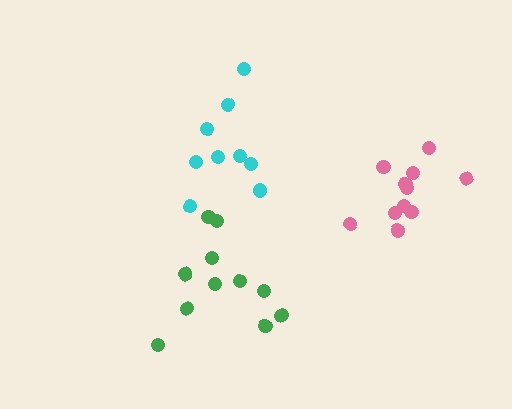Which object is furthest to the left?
The cyan cluster is leftmost.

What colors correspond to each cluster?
The clusters are colored: pink, green, cyan.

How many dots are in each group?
Group 1: 11 dots, Group 2: 11 dots, Group 3: 9 dots (31 total).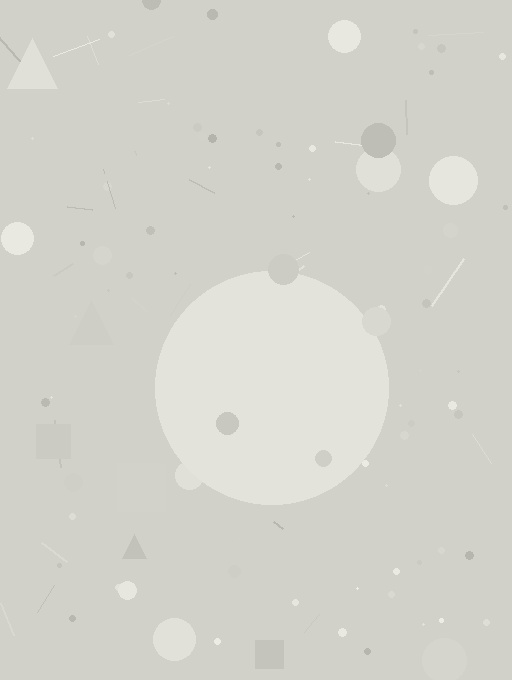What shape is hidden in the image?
A circle is hidden in the image.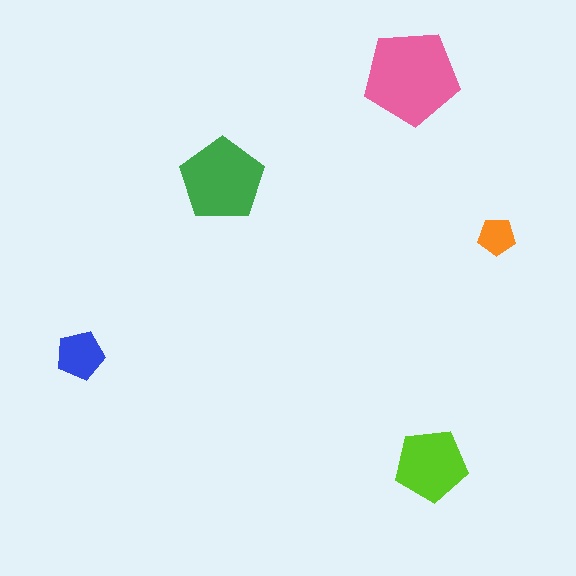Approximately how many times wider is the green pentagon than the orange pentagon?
About 2 times wider.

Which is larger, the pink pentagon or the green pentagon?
The pink one.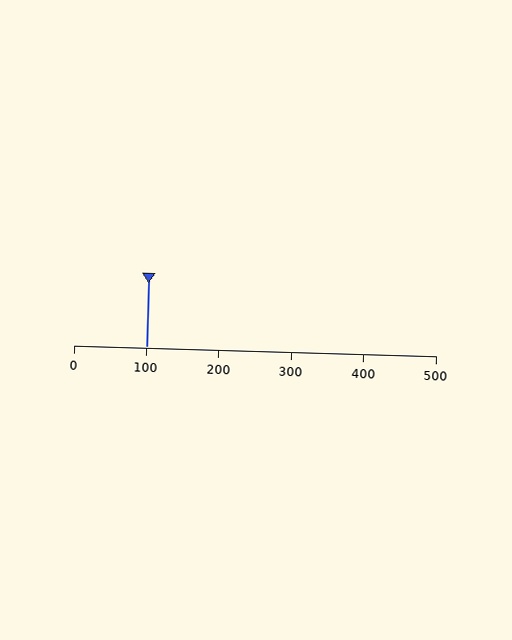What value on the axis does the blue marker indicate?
The marker indicates approximately 100.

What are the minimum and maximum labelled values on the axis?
The axis runs from 0 to 500.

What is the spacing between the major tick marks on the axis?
The major ticks are spaced 100 apart.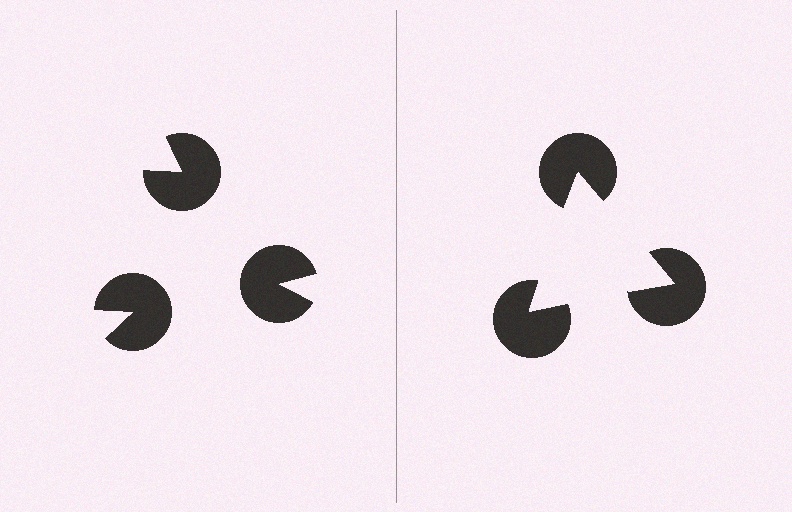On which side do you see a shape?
An illusory triangle appears on the right side. On the left side the wedge cuts are rotated, so no coherent shape forms.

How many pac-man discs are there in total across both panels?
6 — 3 on each side.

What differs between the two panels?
The pac-man discs are positioned identically on both sides; only the wedge orientations differ. On the right they align to a triangle; on the left they are misaligned.